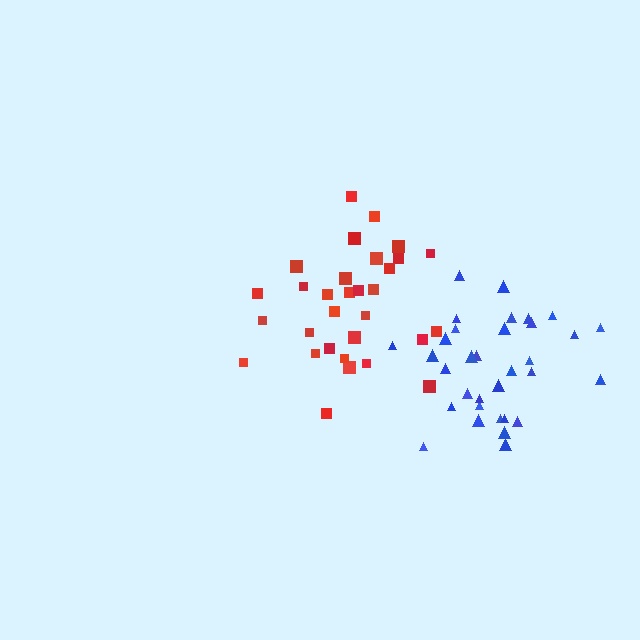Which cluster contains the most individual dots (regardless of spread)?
Blue (34).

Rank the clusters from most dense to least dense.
blue, red.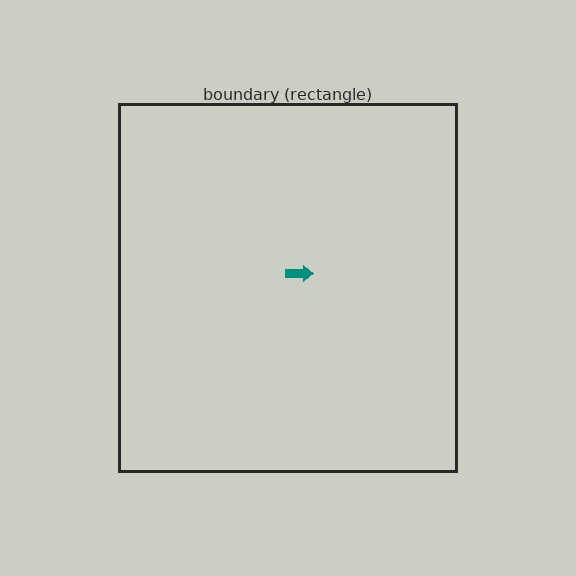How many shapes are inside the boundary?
1 inside, 0 outside.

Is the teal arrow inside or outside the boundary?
Inside.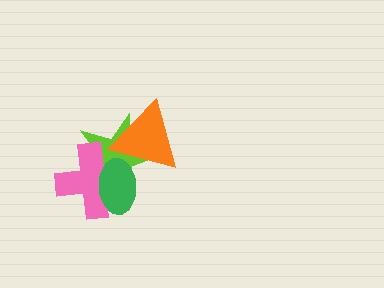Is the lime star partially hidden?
Yes, it is partially covered by another shape.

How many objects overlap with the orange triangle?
3 objects overlap with the orange triangle.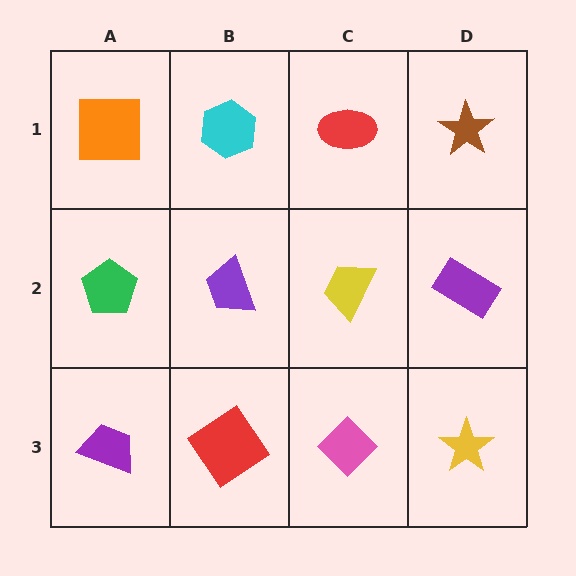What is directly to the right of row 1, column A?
A cyan hexagon.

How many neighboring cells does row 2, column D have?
3.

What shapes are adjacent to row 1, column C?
A yellow trapezoid (row 2, column C), a cyan hexagon (row 1, column B), a brown star (row 1, column D).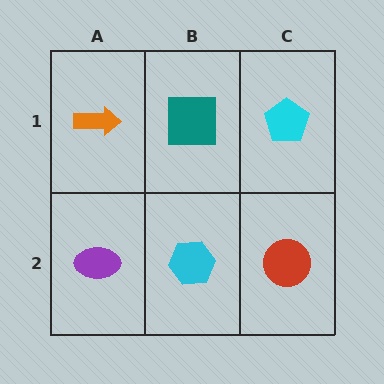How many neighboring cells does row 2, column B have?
3.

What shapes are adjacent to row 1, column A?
A purple ellipse (row 2, column A), a teal square (row 1, column B).